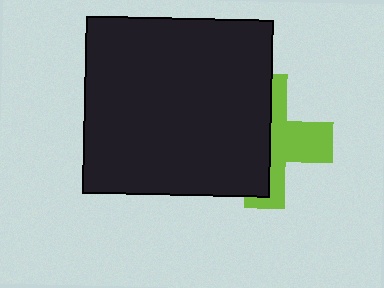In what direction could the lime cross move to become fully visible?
The lime cross could move right. That would shift it out from behind the black rectangle entirely.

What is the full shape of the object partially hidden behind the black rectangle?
The partially hidden object is a lime cross.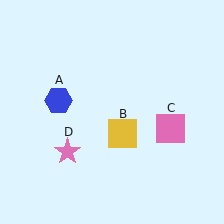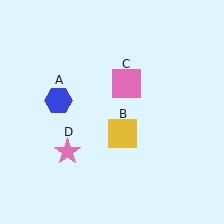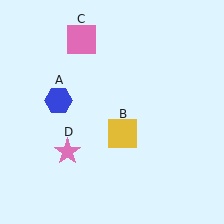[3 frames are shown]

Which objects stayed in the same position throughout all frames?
Blue hexagon (object A) and yellow square (object B) and pink star (object D) remained stationary.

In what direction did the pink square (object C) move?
The pink square (object C) moved up and to the left.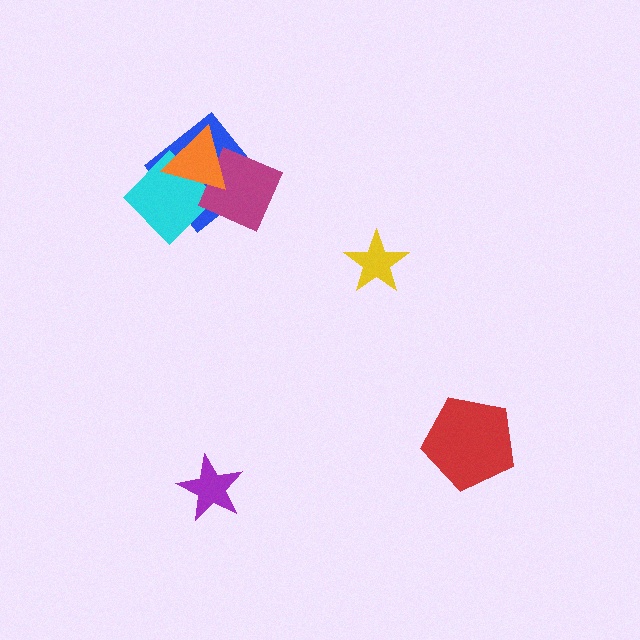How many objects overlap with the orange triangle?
3 objects overlap with the orange triangle.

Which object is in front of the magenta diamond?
The orange triangle is in front of the magenta diamond.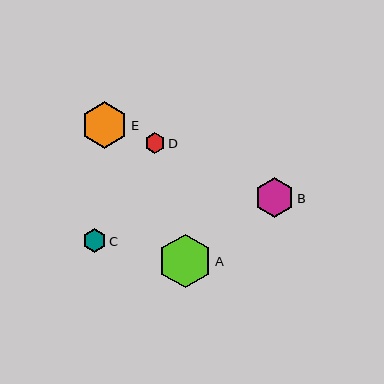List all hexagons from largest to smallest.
From largest to smallest: A, E, B, C, D.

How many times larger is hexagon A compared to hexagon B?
Hexagon A is approximately 1.4 times the size of hexagon B.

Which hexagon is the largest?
Hexagon A is the largest with a size of approximately 54 pixels.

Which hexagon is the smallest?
Hexagon D is the smallest with a size of approximately 20 pixels.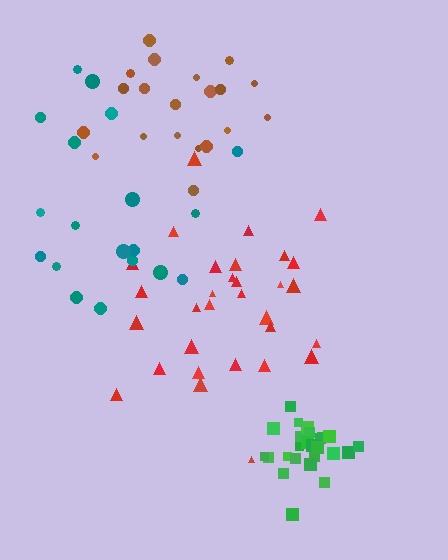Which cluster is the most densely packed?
Green.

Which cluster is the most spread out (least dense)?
Teal.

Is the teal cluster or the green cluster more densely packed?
Green.